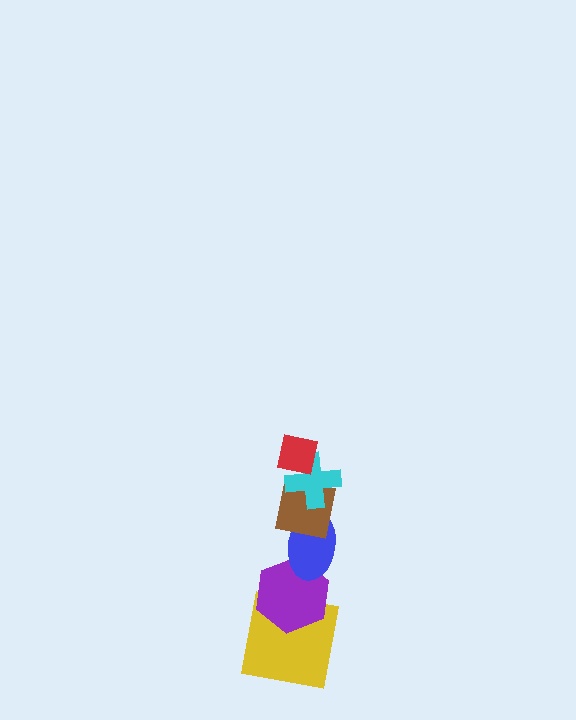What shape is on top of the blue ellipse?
The brown square is on top of the blue ellipse.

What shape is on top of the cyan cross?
The red square is on top of the cyan cross.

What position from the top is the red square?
The red square is 1st from the top.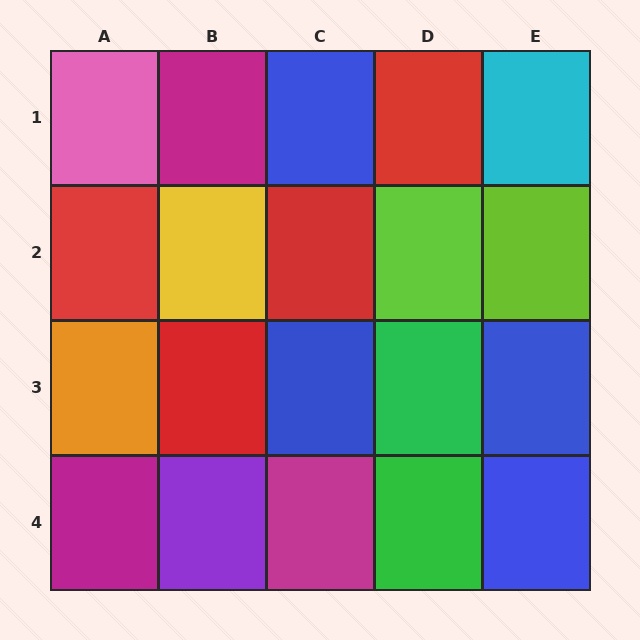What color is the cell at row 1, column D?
Red.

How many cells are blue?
4 cells are blue.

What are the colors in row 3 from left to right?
Orange, red, blue, green, blue.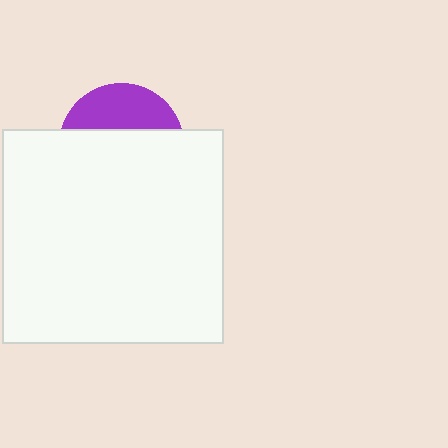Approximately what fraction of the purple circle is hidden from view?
Roughly 66% of the purple circle is hidden behind the white rectangle.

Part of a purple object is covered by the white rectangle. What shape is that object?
It is a circle.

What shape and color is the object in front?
The object in front is a white rectangle.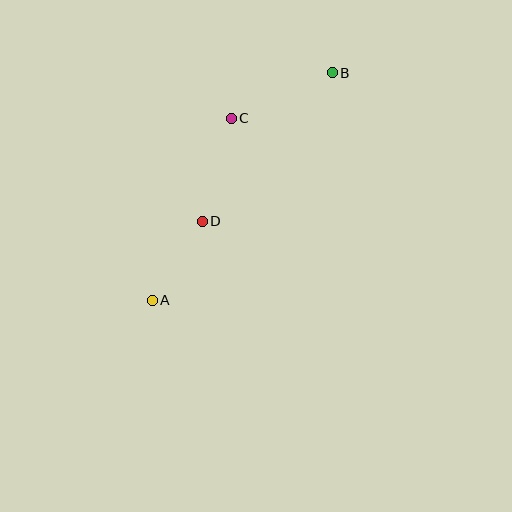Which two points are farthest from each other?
Points A and B are farthest from each other.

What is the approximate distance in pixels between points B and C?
The distance between B and C is approximately 111 pixels.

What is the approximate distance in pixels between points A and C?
The distance between A and C is approximately 199 pixels.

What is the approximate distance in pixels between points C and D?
The distance between C and D is approximately 107 pixels.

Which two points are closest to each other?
Points A and D are closest to each other.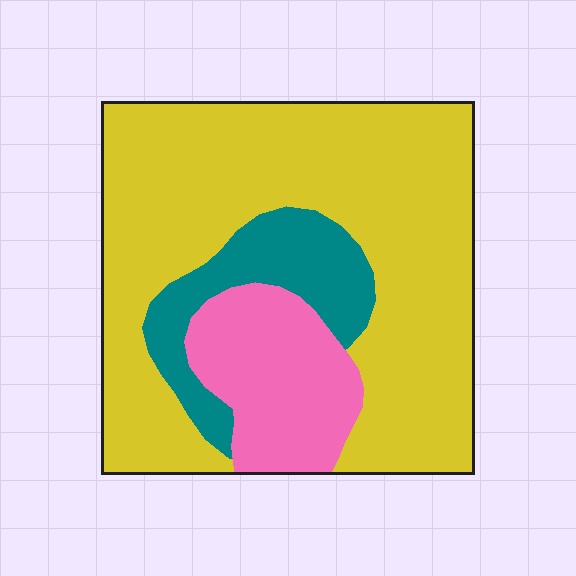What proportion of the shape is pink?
Pink covers around 20% of the shape.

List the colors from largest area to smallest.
From largest to smallest: yellow, pink, teal.